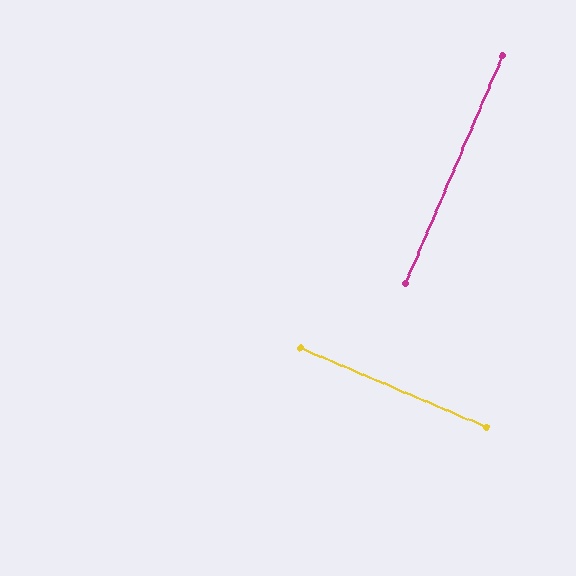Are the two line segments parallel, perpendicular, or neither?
Perpendicular — they meet at approximately 90°.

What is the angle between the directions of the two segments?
Approximately 90 degrees.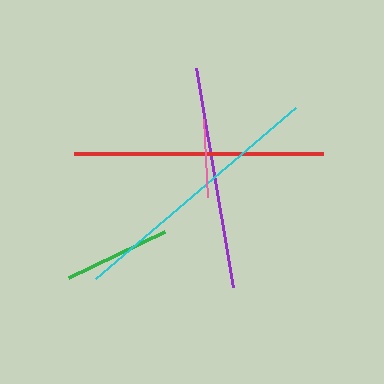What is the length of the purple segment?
The purple segment is approximately 222 pixels long.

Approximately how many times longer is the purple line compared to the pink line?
The purple line is approximately 2.9 times the length of the pink line.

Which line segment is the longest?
The cyan line is the longest at approximately 264 pixels.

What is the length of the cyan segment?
The cyan segment is approximately 264 pixels long.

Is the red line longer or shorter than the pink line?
The red line is longer than the pink line.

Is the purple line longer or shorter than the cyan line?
The cyan line is longer than the purple line.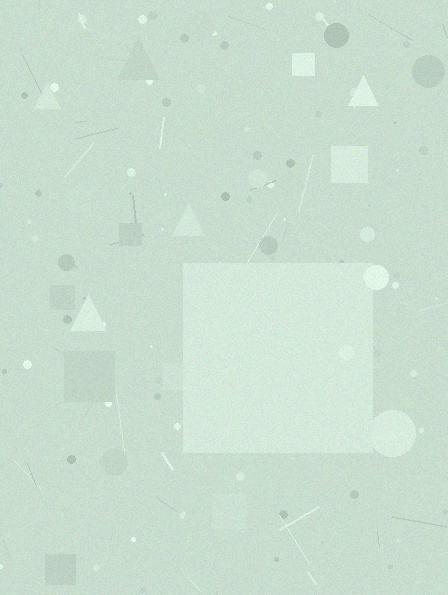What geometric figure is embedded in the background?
A square is embedded in the background.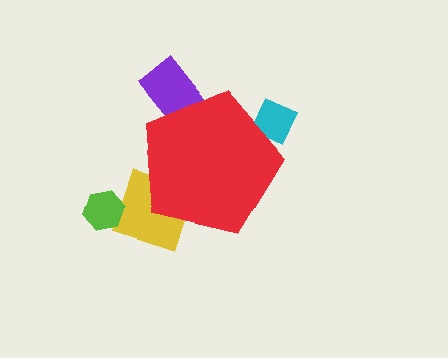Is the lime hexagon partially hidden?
No, the lime hexagon is fully visible.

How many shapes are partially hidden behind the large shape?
3 shapes are partially hidden.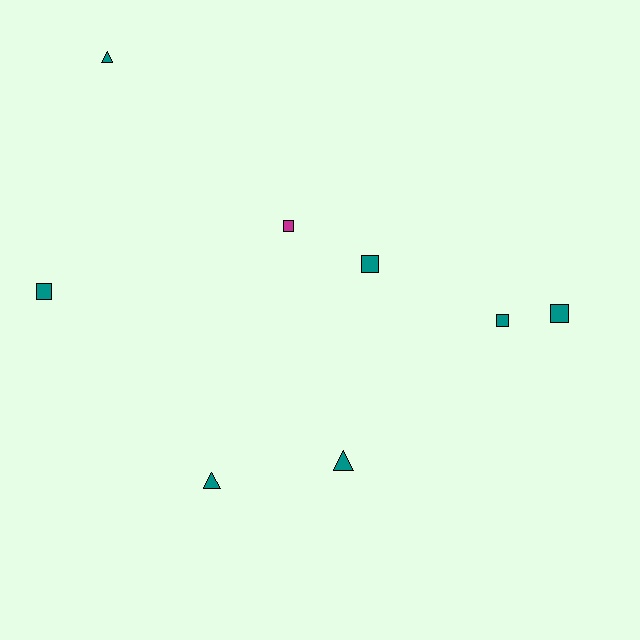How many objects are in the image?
There are 8 objects.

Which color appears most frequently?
Teal, with 7 objects.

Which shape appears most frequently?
Square, with 5 objects.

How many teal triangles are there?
There are 3 teal triangles.